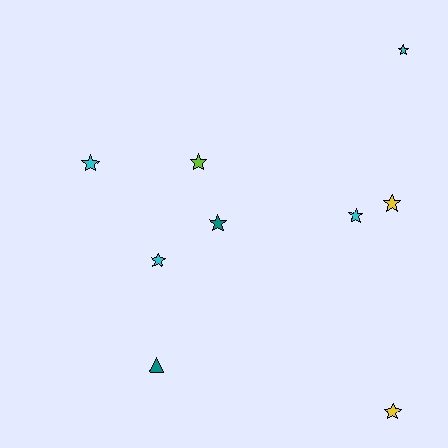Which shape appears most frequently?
Star, with 8 objects.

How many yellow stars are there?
There are 2 yellow stars.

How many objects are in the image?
There are 9 objects.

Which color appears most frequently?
Cyan, with 4 objects.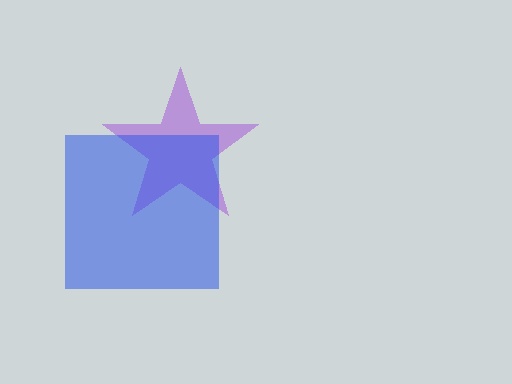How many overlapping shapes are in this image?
There are 2 overlapping shapes in the image.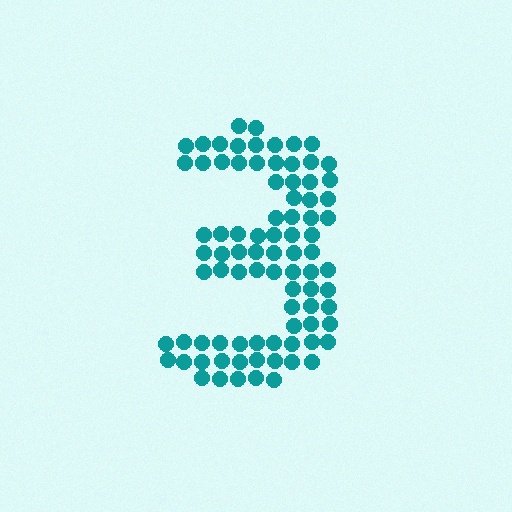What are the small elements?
The small elements are circles.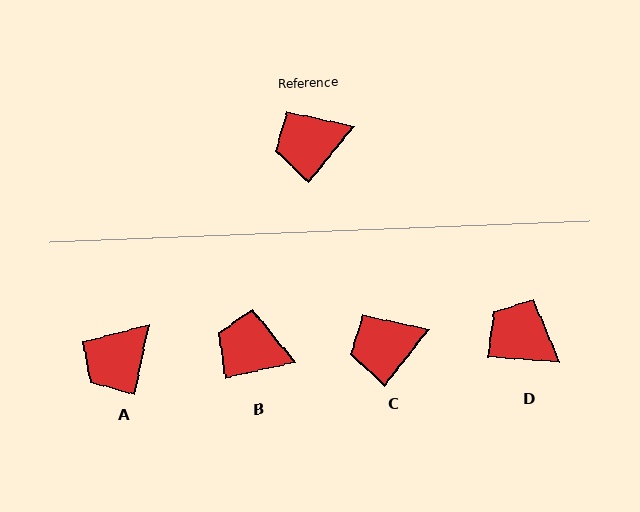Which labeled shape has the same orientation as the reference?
C.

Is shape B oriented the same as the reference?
No, it is off by about 39 degrees.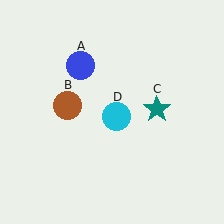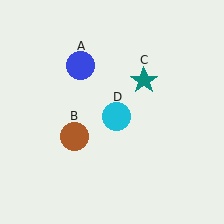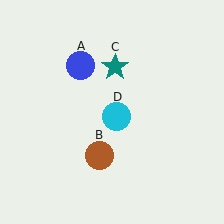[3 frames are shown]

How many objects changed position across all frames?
2 objects changed position: brown circle (object B), teal star (object C).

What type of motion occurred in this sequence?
The brown circle (object B), teal star (object C) rotated counterclockwise around the center of the scene.